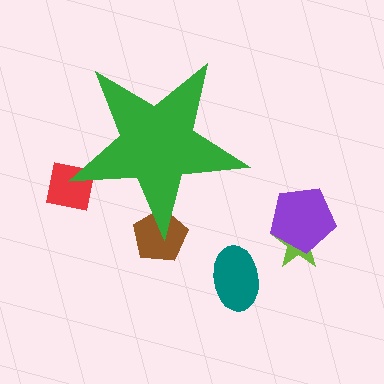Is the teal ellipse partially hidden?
No, the teal ellipse is fully visible.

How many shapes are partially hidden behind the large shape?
2 shapes are partially hidden.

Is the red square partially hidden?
Yes, the red square is partially hidden behind the green star.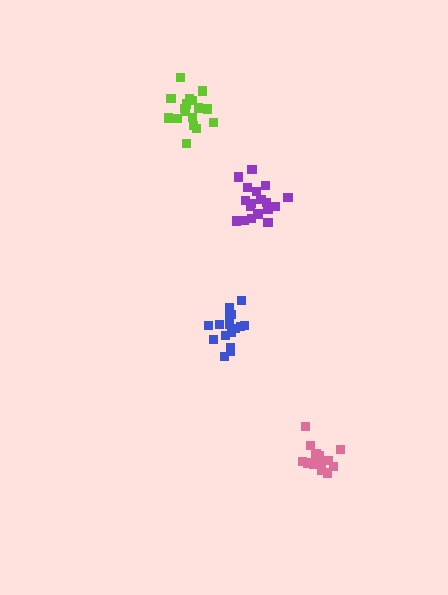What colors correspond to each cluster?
The clusters are colored: blue, lime, pink, purple.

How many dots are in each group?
Group 1: 16 dots, Group 2: 17 dots, Group 3: 16 dots, Group 4: 18 dots (67 total).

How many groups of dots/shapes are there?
There are 4 groups.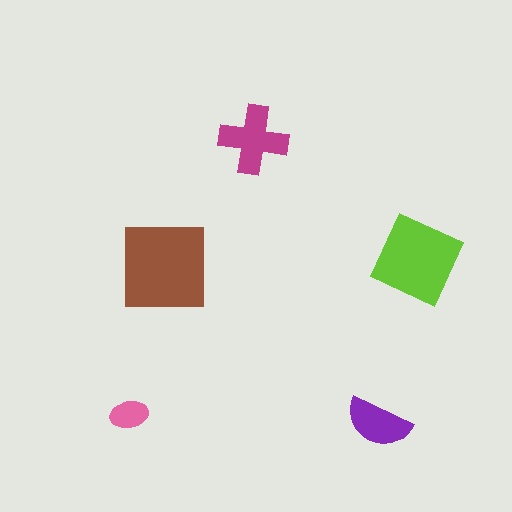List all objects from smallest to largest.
The pink ellipse, the purple semicircle, the magenta cross, the lime diamond, the brown square.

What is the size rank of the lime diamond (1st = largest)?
2nd.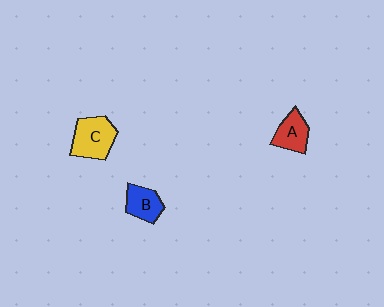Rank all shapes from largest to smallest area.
From largest to smallest: C (yellow), A (red), B (blue).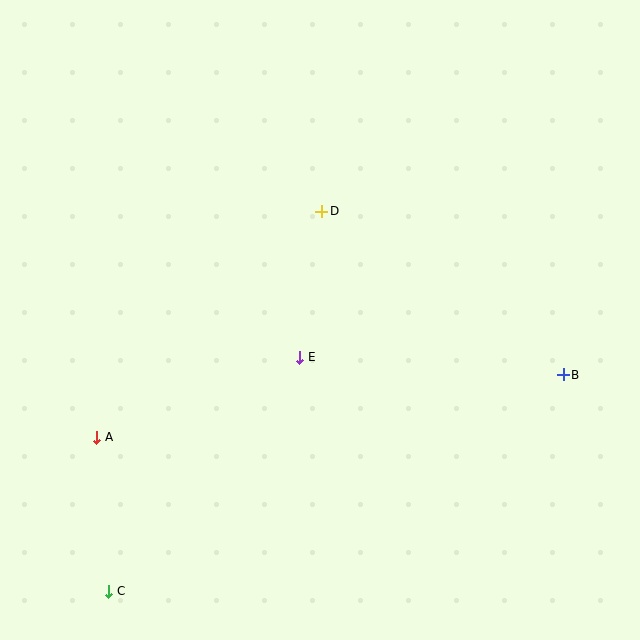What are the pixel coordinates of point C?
Point C is at (109, 591).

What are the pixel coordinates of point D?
Point D is at (322, 211).